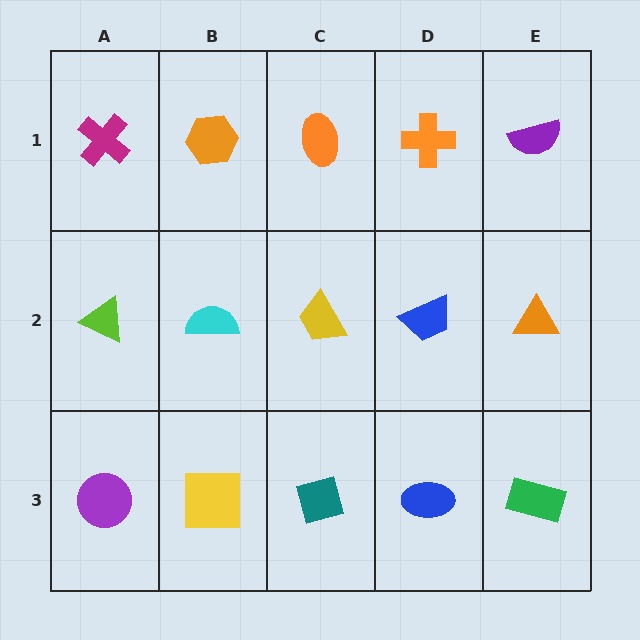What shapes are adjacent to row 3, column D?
A blue trapezoid (row 2, column D), a teal square (row 3, column C), a green rectangle (row 3, column E).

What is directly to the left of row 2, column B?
A lime triangle.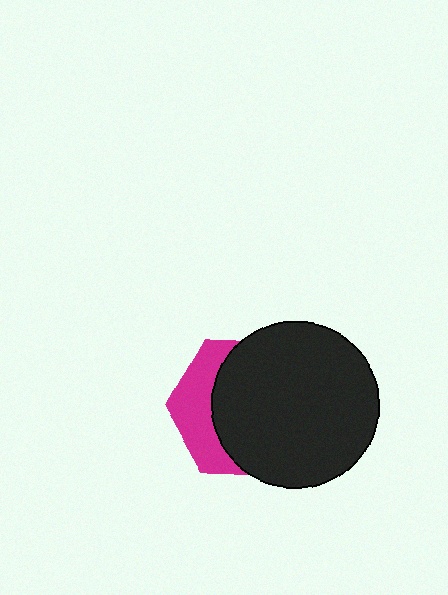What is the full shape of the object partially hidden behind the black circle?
The partially hidden object is a magenta hexagon.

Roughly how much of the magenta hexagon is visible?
A small part of it is visible (roughly 32%).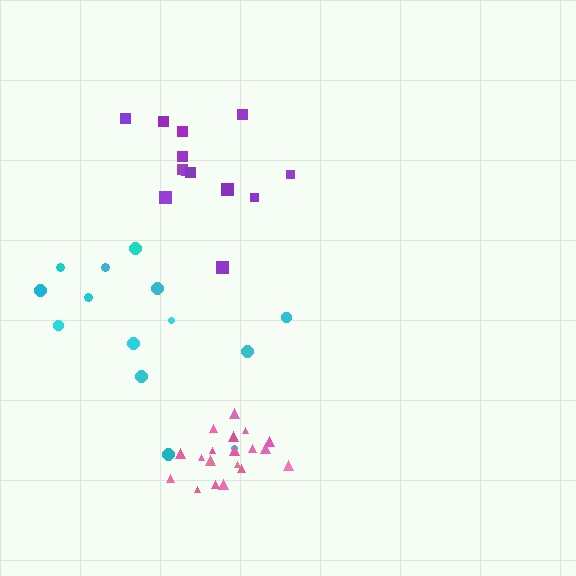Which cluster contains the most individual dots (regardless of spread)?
Pink (19).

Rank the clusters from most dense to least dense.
pink, purple, cyan.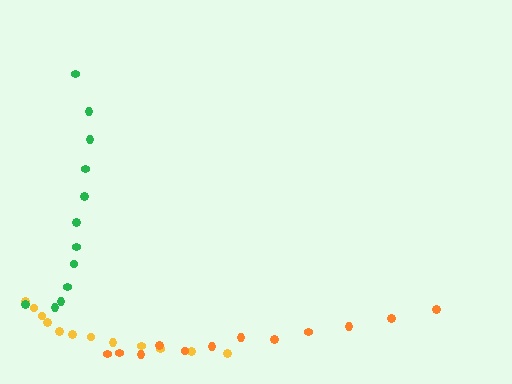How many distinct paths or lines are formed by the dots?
There are 3 distinct paths.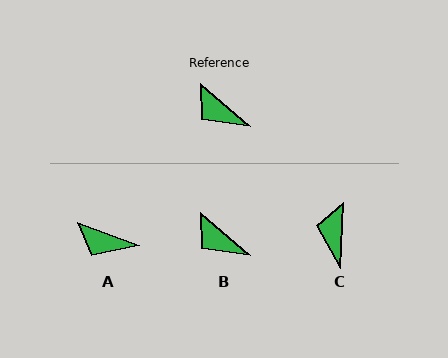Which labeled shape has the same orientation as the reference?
B.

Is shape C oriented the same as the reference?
No, it is off by about 52 degrees.